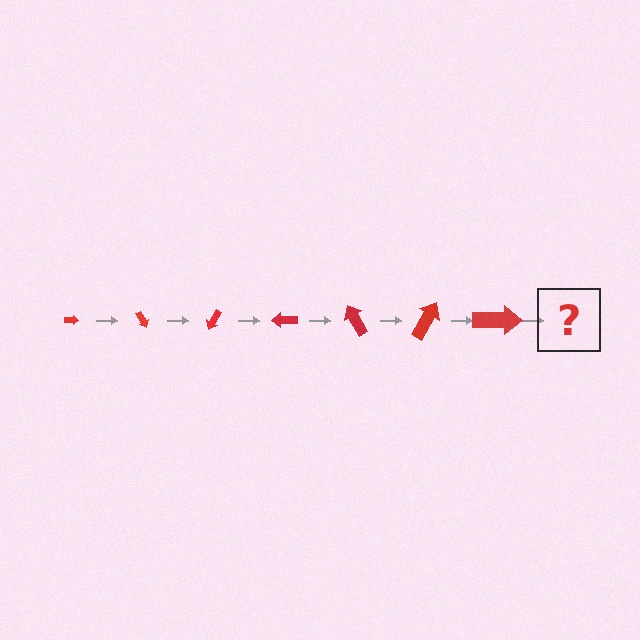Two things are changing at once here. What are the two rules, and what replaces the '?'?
The two rules are that the arrow grows larger each step and it rotates 60 degrees each step. The '?' should be an arrow, larger than the previous one and rotated 420 degrees from the start.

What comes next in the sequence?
The next element should be an arrow, larger than the previous one and rotated 420 degrees from the start.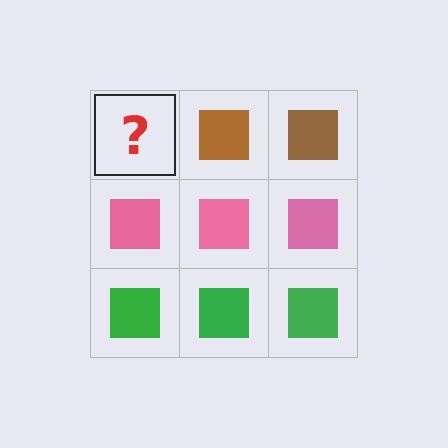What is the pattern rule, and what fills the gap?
The rule is that each row has a consistent color. The gap should be filled with a brown square.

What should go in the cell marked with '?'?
The missing cell should contain a brown square.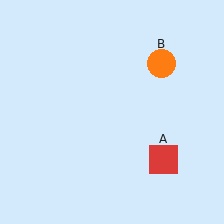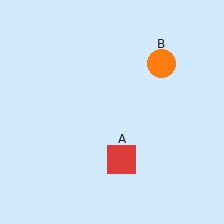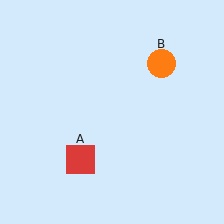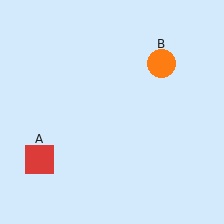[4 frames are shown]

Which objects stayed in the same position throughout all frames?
Orange circle (object B) remained stationary.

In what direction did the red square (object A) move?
The red square (object A) moved left.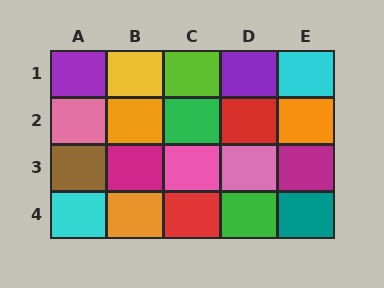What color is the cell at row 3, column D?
Pink.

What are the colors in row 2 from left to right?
Pink, orange, green, red, orange.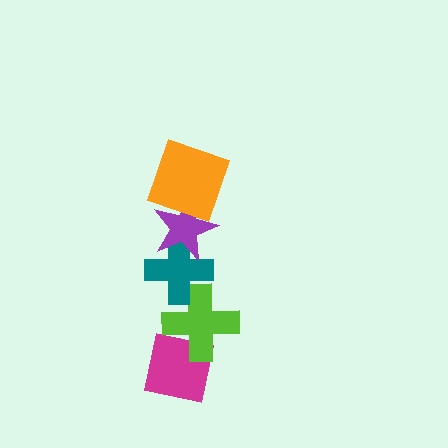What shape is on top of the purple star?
The orange square is on top of the purple star.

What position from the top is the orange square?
The orange square is 1st from the top.